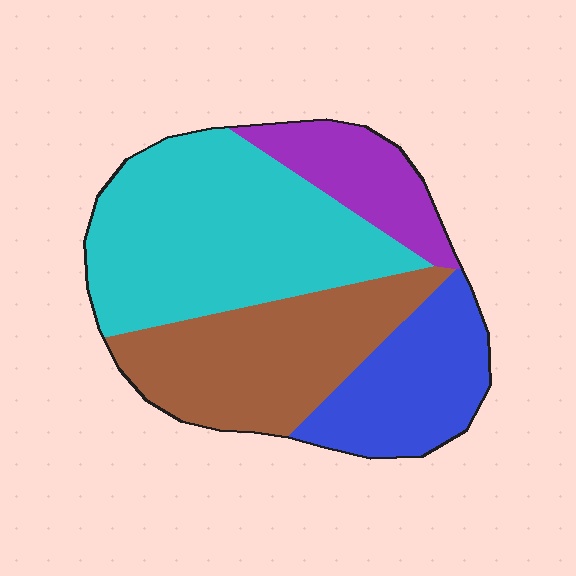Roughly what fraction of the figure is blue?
Blue covers around 20% of the figure.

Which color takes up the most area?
Cyan, at roughly 40%.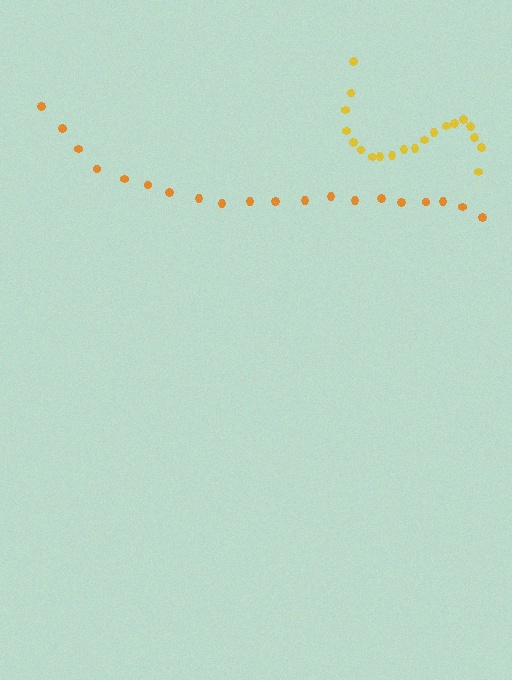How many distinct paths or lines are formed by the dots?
There are 2 distinct paths.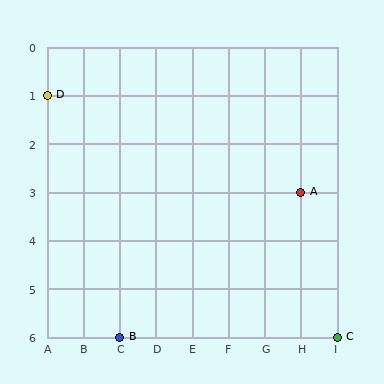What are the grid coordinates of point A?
Point A is at grid coordinates (H, 3).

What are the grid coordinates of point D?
Point D is at grid coordinates (A, 1).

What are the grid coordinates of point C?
Point C is at grid coordinates (I, 6).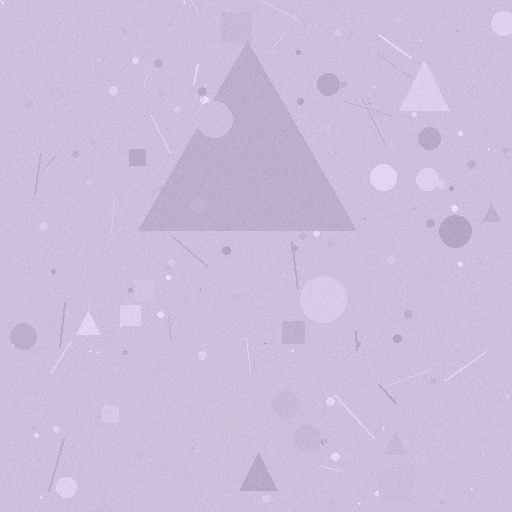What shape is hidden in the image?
A triangle is hidden in the image.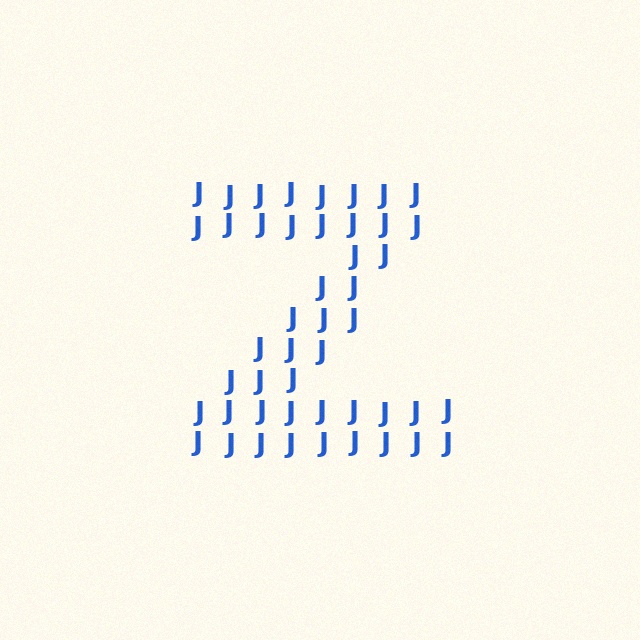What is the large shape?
The large shape is the letter Z.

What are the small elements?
The small elements are letter J's.